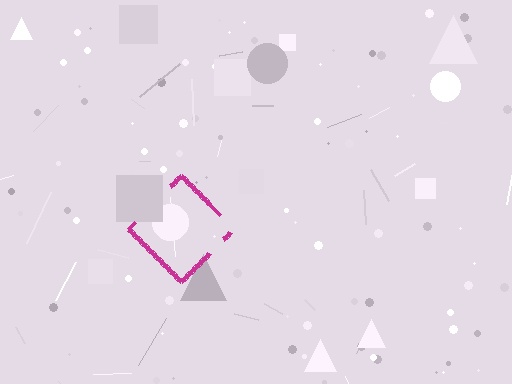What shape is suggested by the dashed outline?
The dashed outline suggests a diamond.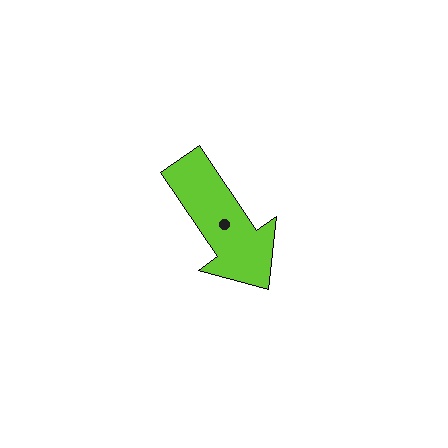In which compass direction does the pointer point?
Southeast.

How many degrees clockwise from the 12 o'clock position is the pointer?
Approximately 146 degrees.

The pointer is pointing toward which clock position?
Roughly 5 o'clock.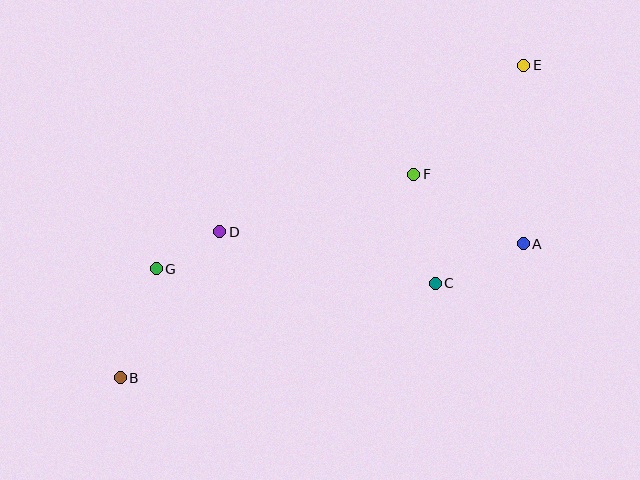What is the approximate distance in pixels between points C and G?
The distance between C and G is approximately 279 pixels.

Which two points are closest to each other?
Points D and G are closest to each other.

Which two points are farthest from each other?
Points B and E are farthest from each other.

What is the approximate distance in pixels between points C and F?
The distance between C and F is approximately 111 pixels.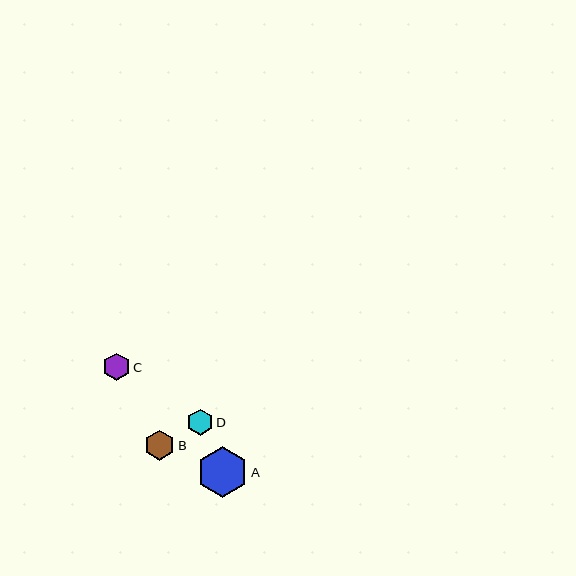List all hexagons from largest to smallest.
From largest to smallest: A, B, C, D.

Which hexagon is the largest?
Hexagon A is the largest with a size of approximately 51 pixels.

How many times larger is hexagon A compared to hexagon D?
Hexagon A is approximately 2.0 times the size of hexagon D.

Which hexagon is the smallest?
Hexagon D is the smallest with a size of approximately 26 pixels.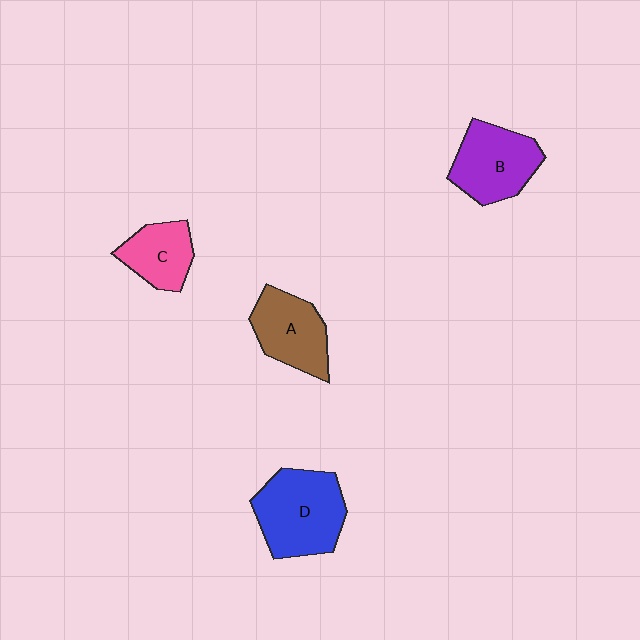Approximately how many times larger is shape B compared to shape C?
Approximately 1.4 times.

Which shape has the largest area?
Shape D (blue).